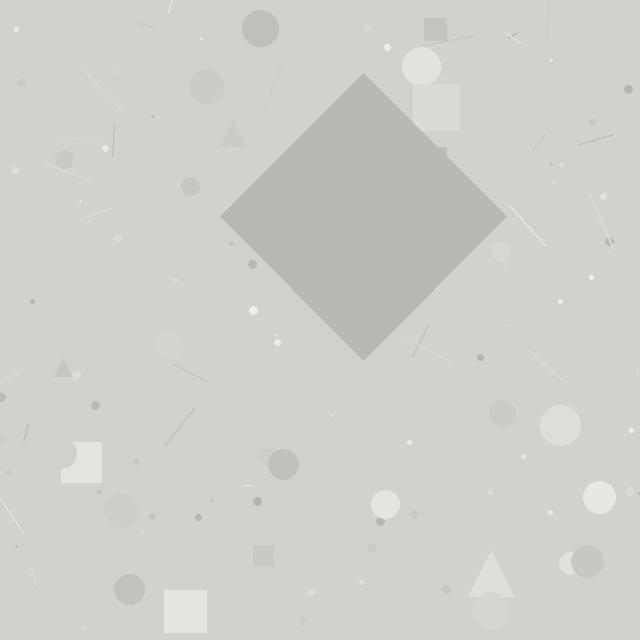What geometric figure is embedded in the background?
A diamond is embedded in the background.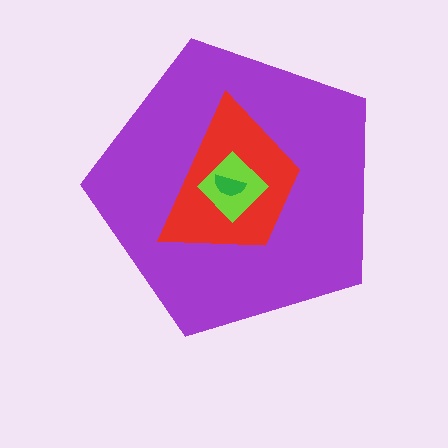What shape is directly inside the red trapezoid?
The lime diamond.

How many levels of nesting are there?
4.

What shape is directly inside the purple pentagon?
The red trapezoid.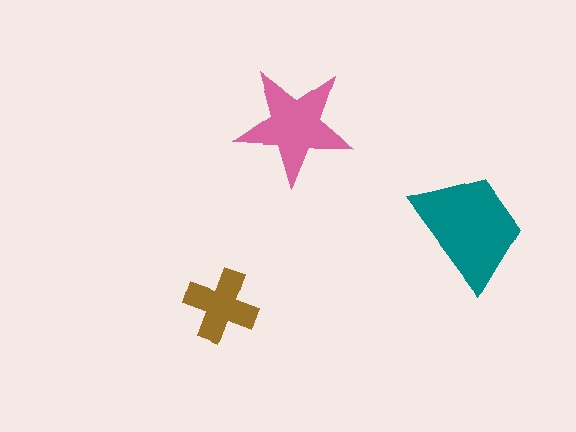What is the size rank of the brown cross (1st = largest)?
3rd.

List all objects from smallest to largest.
The brown cross, the pink star, the teal trapezoid.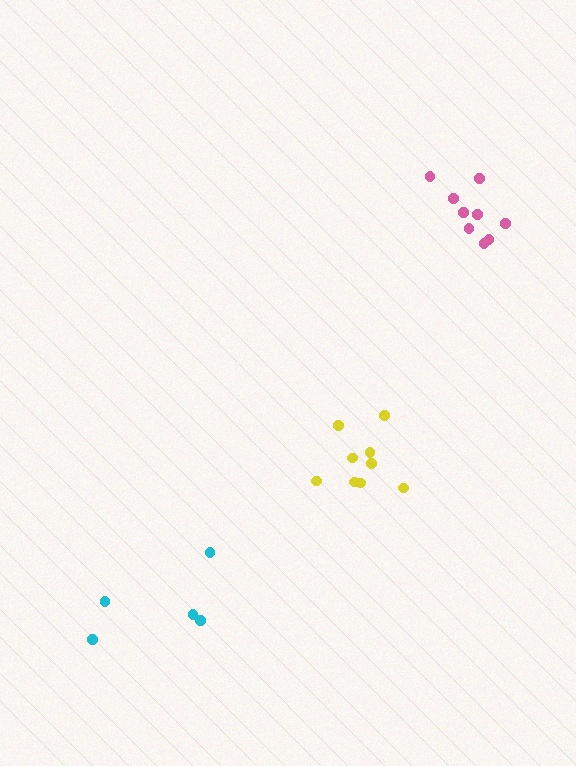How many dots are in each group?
Group 1: 5 dots, Group 2: 9 dots, Group 3: 9 dots (23 total).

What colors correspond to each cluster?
The clusters are colored: cyan, yellow, pink.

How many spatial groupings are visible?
There are 3 spatial groupings.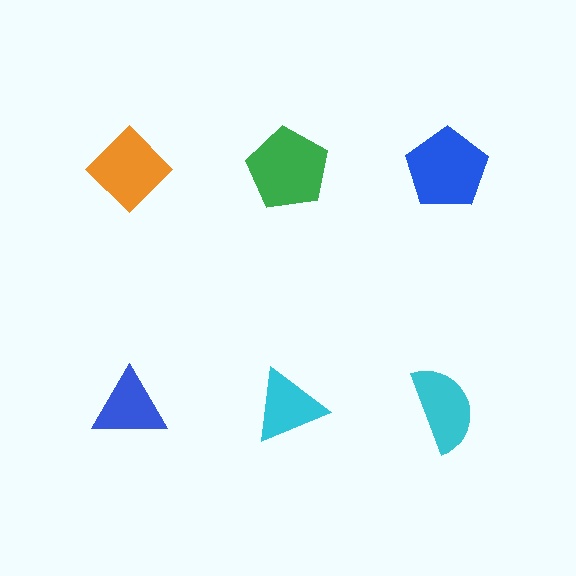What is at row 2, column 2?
A cyan triangle.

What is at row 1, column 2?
A green pentagon.